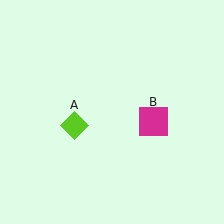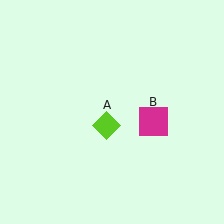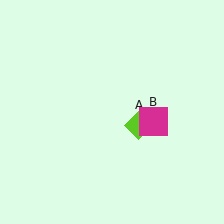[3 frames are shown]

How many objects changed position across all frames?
1 object changed position: lime diamond (object A).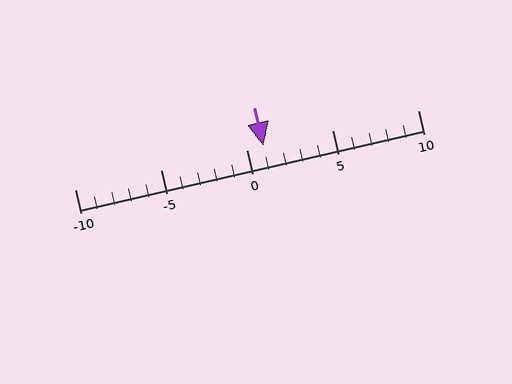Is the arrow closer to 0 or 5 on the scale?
The arrow is closer to 0.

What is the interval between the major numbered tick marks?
The major tick marks are spaced 5 units apart.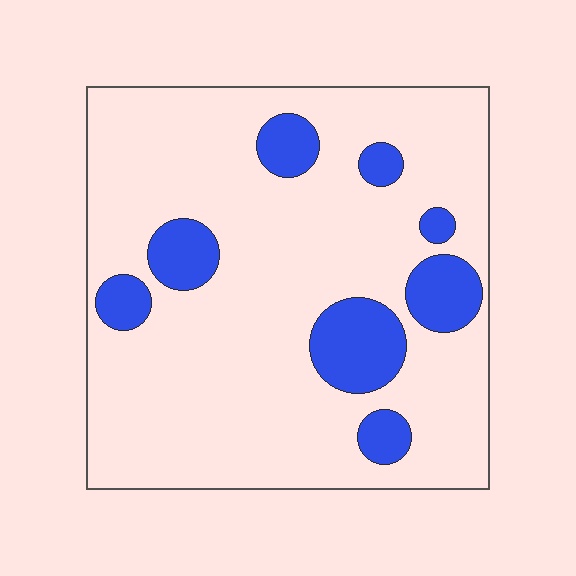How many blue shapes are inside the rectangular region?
8.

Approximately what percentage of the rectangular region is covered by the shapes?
Approximately 15%.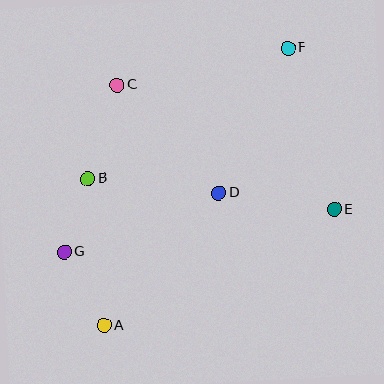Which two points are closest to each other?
Points B and G are closest to each other.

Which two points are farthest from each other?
Points A and F are farthest from each other.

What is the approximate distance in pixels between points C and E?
The distance between C and E is approximately 250 pixels.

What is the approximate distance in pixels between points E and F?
The distance between E and F is approximately 168 pixels.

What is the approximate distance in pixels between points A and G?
The distance between A and G is approximately 83 pixels.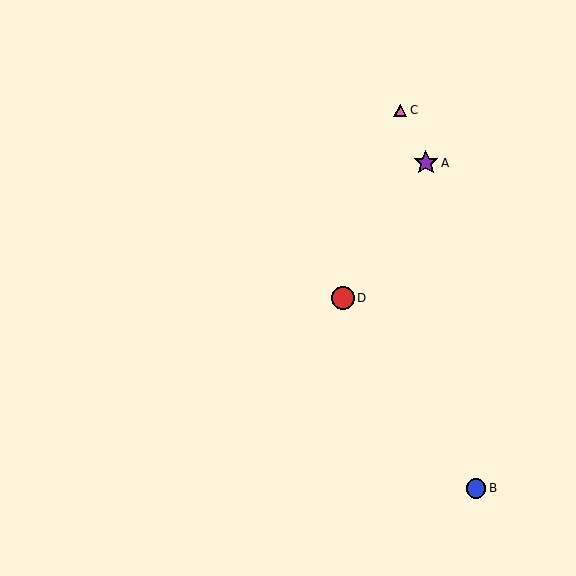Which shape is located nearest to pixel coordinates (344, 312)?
The red circle (labeled D) at (343, 298) is nearest to that location.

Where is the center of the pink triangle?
The center of the pink triangle is at (400, 110).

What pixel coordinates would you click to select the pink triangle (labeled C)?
Click at (400, 110) to select the pink triangle C.